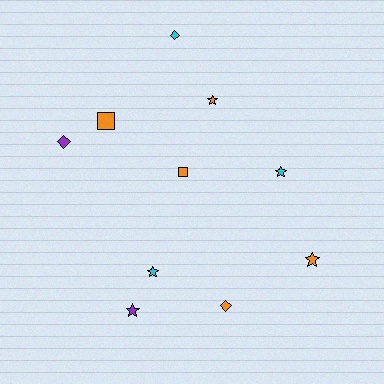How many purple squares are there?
There are no purple squares.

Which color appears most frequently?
Orange, with 5 objects.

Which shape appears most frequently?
Star, with 5 objects.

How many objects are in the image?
There are 10 objects.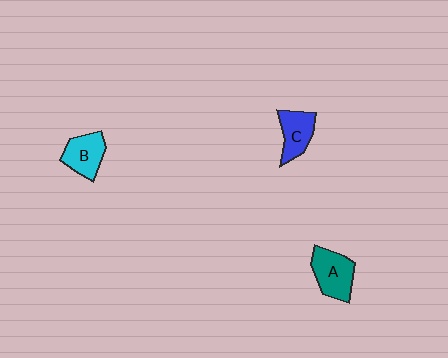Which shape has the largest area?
Shape A (teal).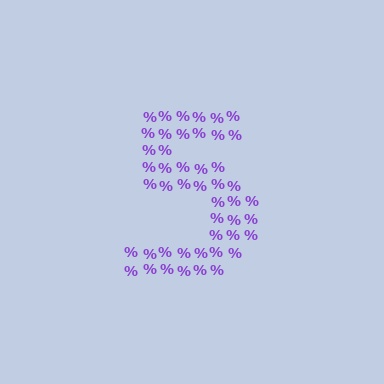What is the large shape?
The large shape is the digit 5.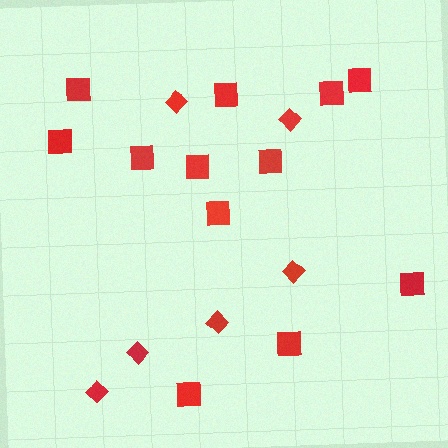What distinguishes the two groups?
There are 2 groups: one group of squares (12) and one group of diamonds (6).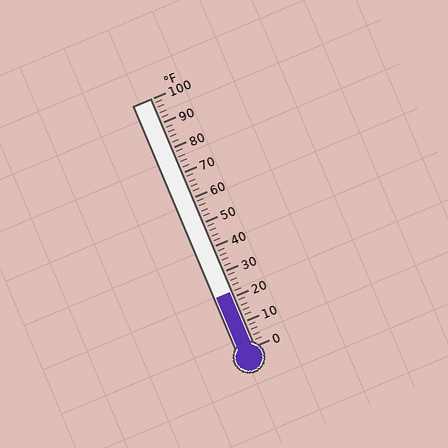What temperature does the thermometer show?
The thermometer shows approximately 22°F.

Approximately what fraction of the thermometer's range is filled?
The thermometer is filled to approximately 20% of its range.